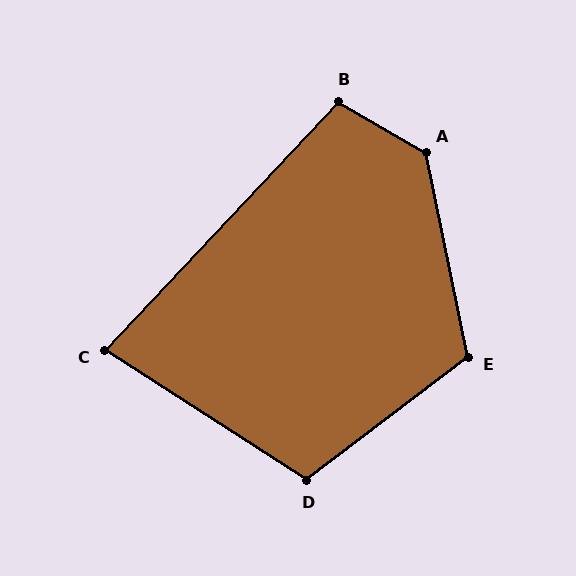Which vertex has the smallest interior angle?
C, at approximately 80 degrees.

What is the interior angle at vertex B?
Approximately 103 degrees (obtuse).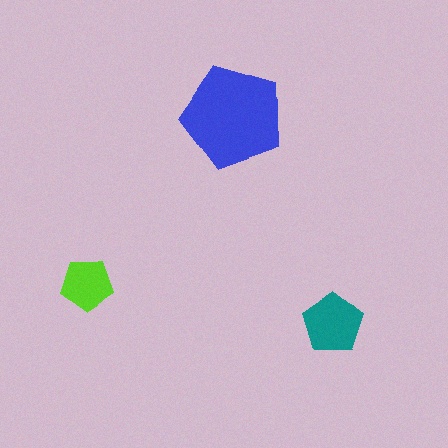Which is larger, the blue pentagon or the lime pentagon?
The blue one.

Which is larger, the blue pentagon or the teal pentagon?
The blue one.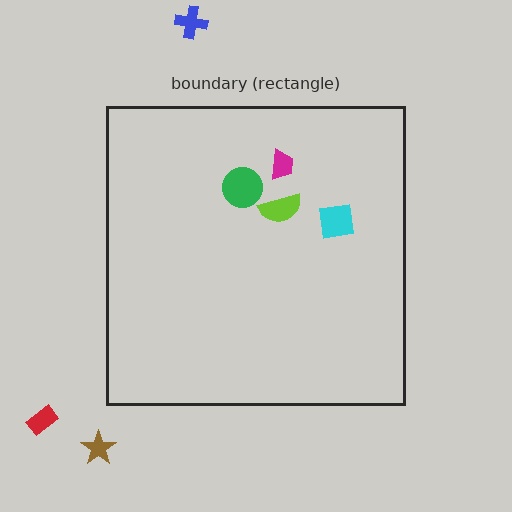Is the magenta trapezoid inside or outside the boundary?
Inside.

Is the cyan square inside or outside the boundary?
Inside.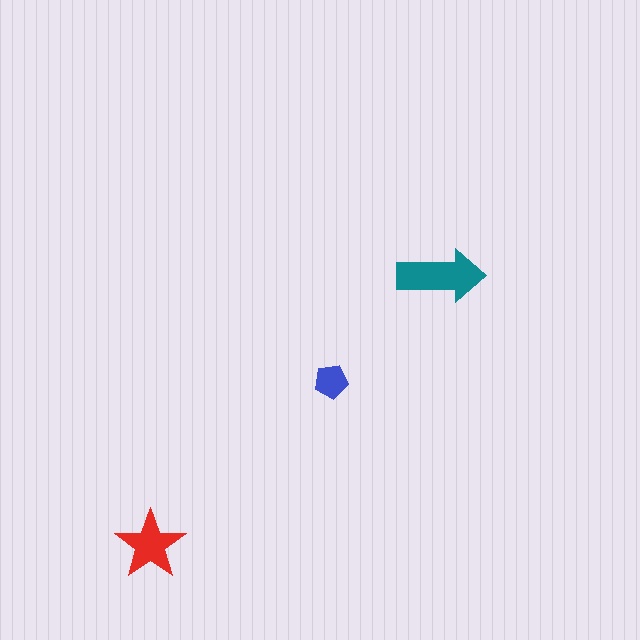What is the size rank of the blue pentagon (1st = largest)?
3rd.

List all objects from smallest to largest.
The blue pentagon, the red star, the teal arrow.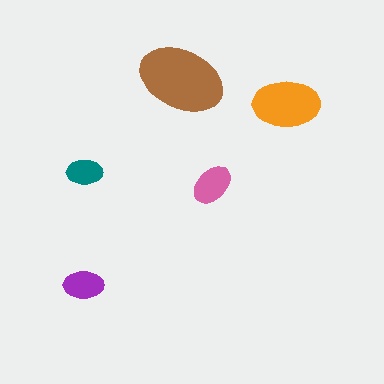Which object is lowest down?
The purple ellipse is bottommost.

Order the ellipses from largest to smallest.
the brown one, the orange one, the pink one, the purple one, the teal one.